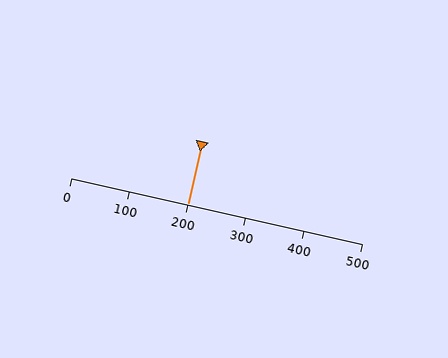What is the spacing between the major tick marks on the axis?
The major ticks are spaced 100 apart.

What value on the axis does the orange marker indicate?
The marker indicates approximately 200.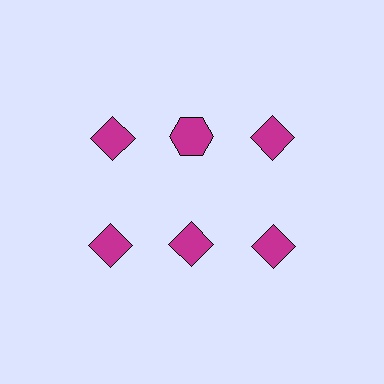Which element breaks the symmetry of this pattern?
The magenta hexagon in the top row, second from left column breaks the symmetry. All other shapes are magenta diamonds.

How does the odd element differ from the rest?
It has a different shape: hexagon instead of diamond.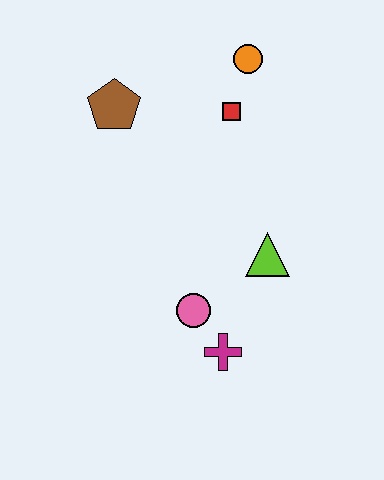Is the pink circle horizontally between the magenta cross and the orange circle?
No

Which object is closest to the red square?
The orange circle is closest to the red square.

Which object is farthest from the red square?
The magenta cross is farthest from the red square.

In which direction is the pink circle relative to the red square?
The pink circle is below the red square.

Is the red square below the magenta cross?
No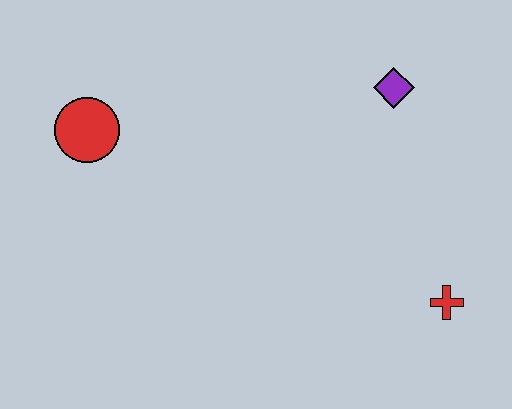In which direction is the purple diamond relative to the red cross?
The purple diamond is above the red cross.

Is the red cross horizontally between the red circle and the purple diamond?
No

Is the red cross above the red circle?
No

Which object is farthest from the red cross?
The red circle is farthest from the red cross.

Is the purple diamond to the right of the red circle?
Yes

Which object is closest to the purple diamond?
The red cross is closest to the purple diamond.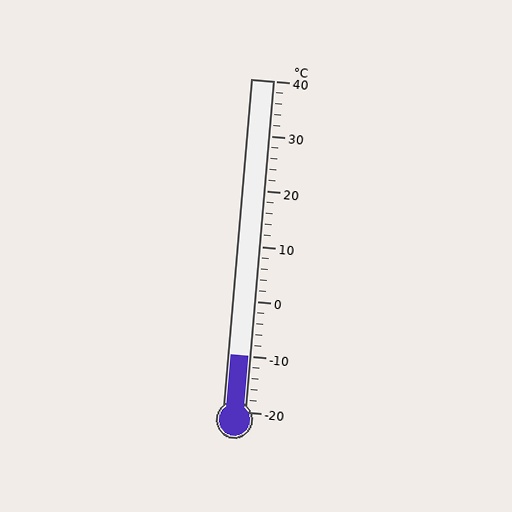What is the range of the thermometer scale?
The thermometer scale ranges from -20°C to 40°C.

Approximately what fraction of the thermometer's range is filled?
The thermometer is filled to approximately 15% of its range.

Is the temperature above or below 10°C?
The temperature is below 10°C.